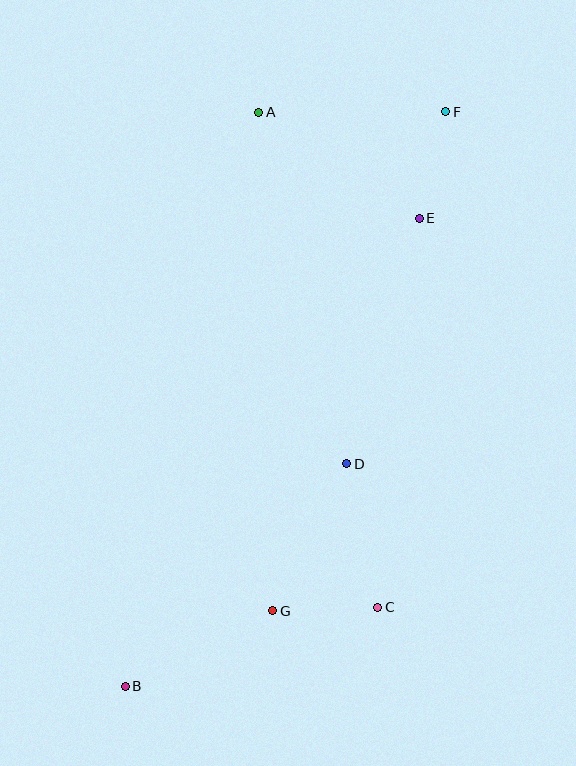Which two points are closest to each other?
Points C and G are closest to each other.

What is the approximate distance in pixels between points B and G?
The distance between B and G is approximately 166 pixels.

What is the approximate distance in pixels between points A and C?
The distance between A and C is approximately 509 pixels.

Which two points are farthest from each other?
Points B and F are farthest from each other.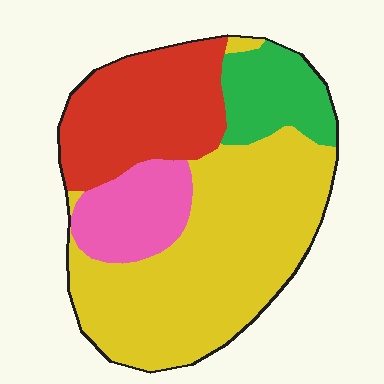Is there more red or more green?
Red.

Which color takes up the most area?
Yellow, at roughly 50%.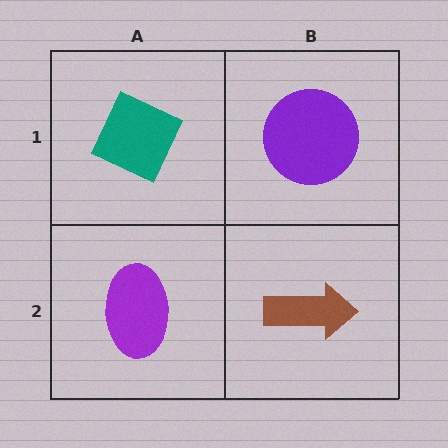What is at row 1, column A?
A teal diamond.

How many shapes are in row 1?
2 shapes.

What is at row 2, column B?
A brown arrow.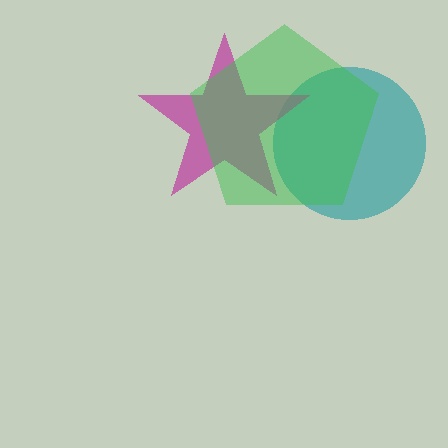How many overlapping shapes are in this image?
There are 3 overlapping shapes in the image.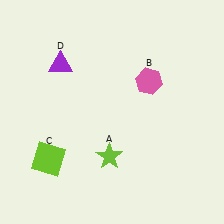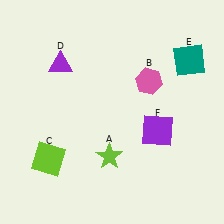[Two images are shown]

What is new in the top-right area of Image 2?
A teal square (E) was added in the top-right area of Image 2.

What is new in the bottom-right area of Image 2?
A purple square (F) was added in the bottom-right area of Image 2.